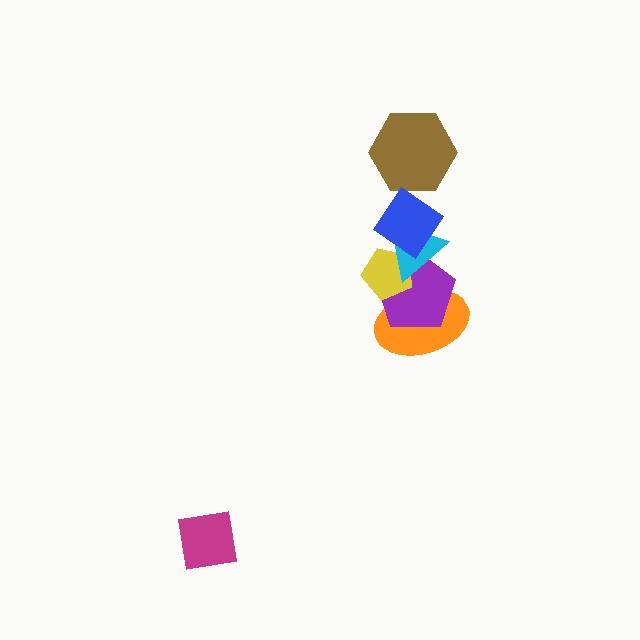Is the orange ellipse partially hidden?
Yes, it is partially covered by another shape.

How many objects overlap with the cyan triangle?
4 objects overlap with the cyan triangle.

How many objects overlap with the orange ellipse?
3 objects overlap with the orange ellipse.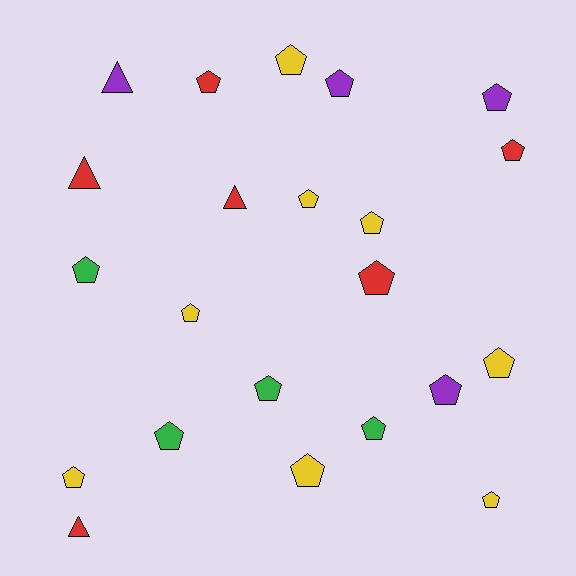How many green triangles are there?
There are no green triangles.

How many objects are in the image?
There are 22 objects.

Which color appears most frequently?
Yellow, with 8 objects.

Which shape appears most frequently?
Pentagon, with 18 objects.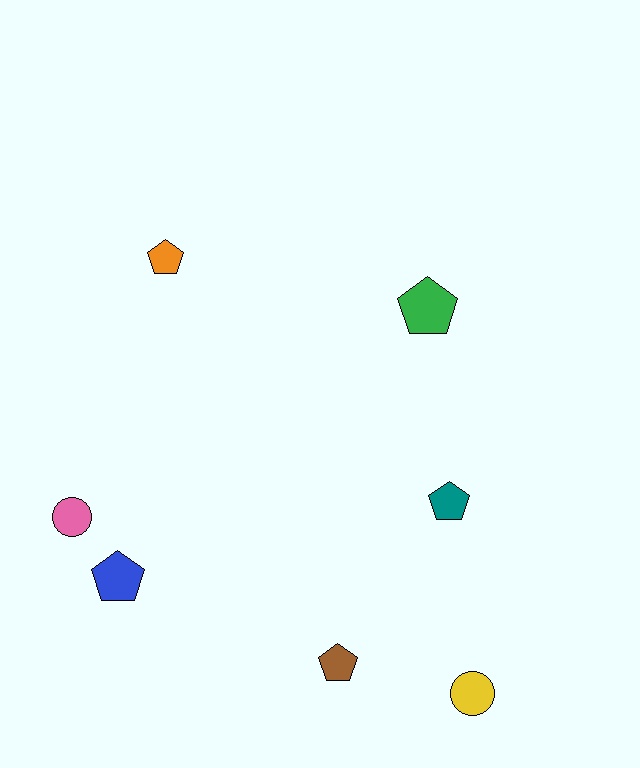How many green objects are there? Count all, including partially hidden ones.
There is 1 green object.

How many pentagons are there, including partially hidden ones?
There are 5 pentagons.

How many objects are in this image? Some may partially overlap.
There are 7 objects.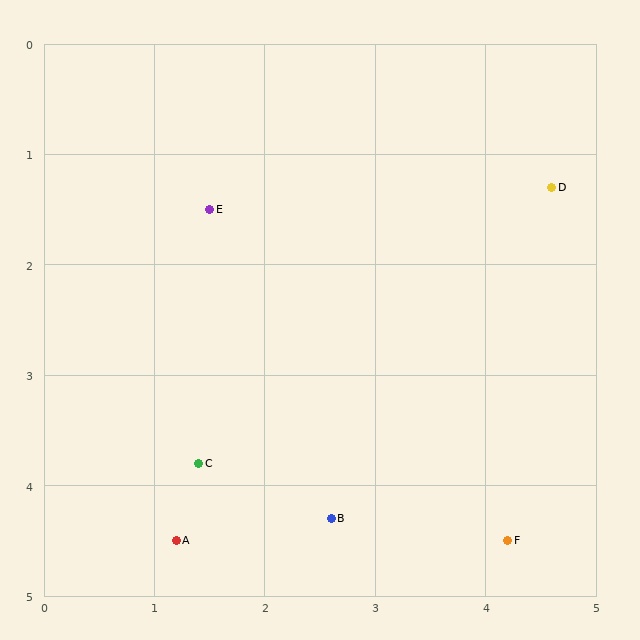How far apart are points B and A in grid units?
Points B and A are about 1.4 grid units apart.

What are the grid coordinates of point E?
Point E is at approximately (1.5, 1.5).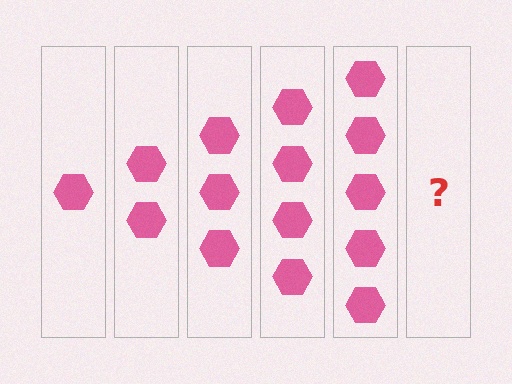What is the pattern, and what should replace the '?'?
The pattern is that each step adds one more hexagon. The '?' should be 6 hexagons.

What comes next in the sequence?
The next element should be 6 hexagons.